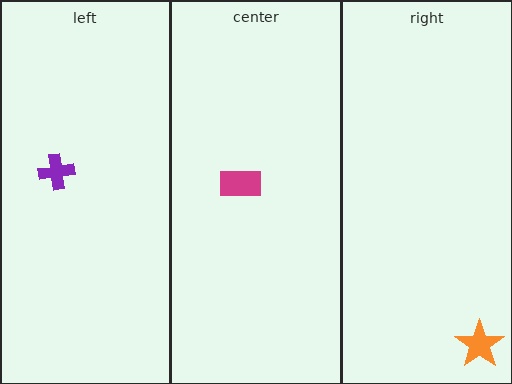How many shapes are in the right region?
1.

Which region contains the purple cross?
The left region.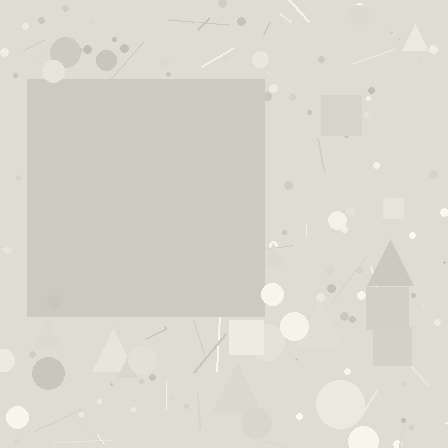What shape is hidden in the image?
A square is hidden in the image.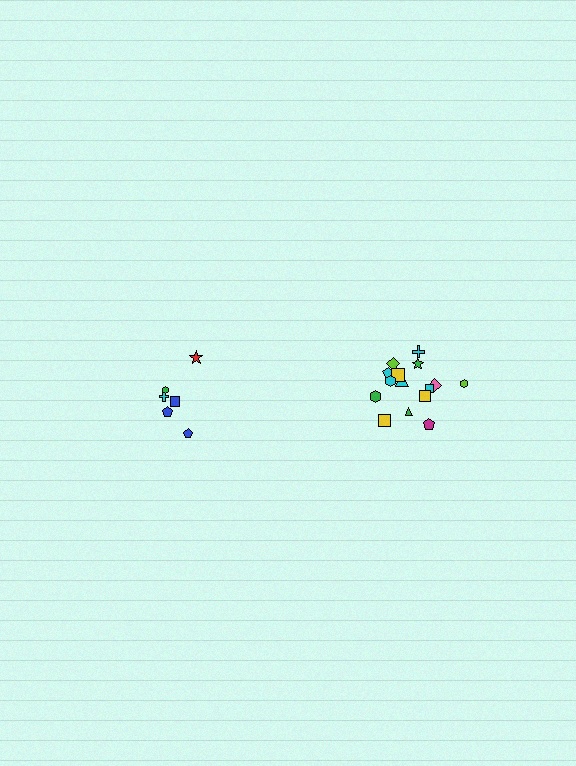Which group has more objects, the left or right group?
The right group.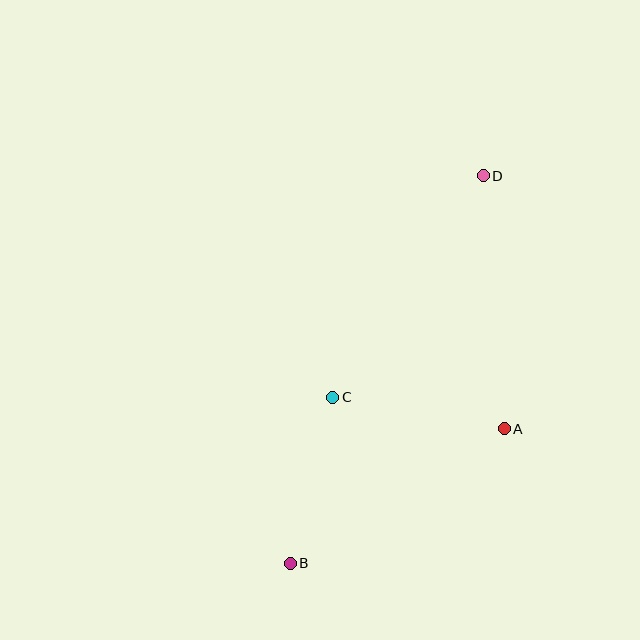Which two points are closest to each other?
Points B and C are closest to each other.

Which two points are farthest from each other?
Points B and D are farthest from each other.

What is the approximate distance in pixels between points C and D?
The distance between C and D is approximately 268 pixels.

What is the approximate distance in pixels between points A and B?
The distance between A and B is approximately 253 pixels.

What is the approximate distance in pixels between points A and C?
The distance between A and C is approximately 175 pixels.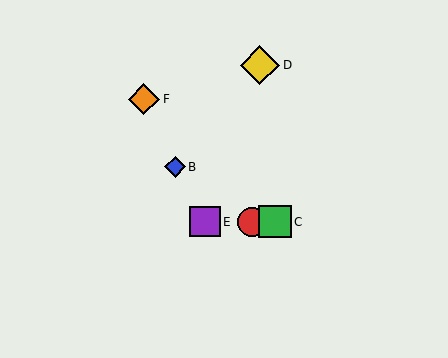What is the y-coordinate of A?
Object A is at y≈222.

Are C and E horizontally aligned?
Yes, both are at y≈222.